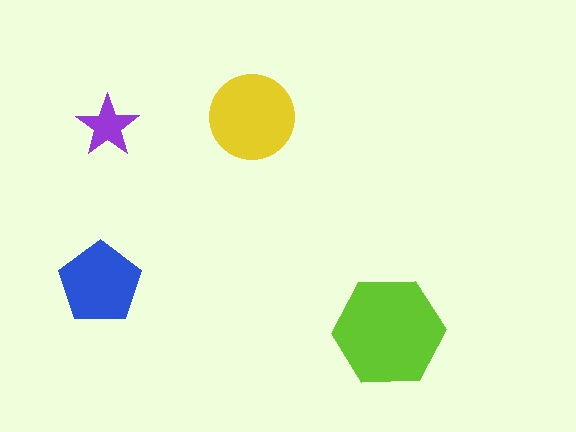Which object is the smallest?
The purple star.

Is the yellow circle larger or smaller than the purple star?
Larger.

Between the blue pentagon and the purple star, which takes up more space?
The blue pentagon.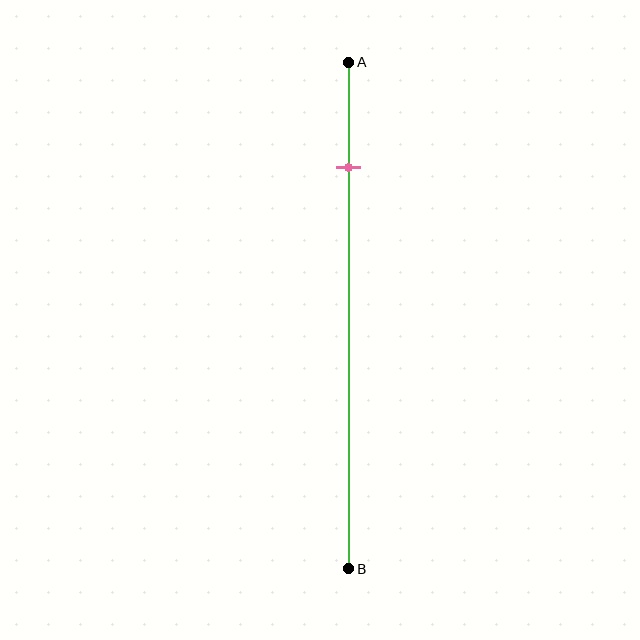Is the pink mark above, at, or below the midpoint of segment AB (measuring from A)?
The pink mark is above the midpoint of segment AB.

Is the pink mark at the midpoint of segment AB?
No, the mark is at about 20% from A, not at the 50% midpoint.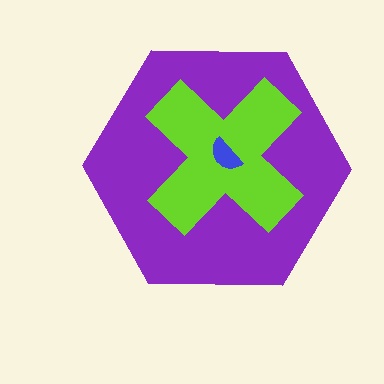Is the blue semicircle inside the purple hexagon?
Yes.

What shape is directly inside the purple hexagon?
The lime cross.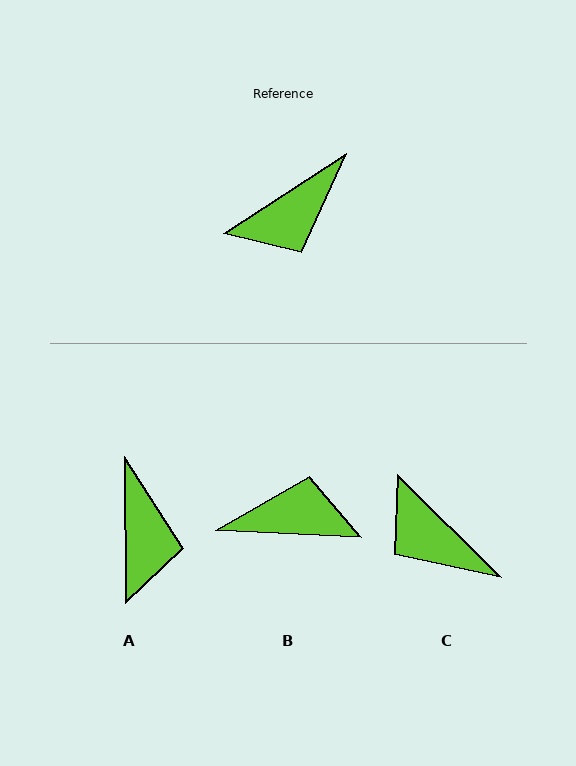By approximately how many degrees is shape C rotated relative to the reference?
Approximately 78 degrees clockwise.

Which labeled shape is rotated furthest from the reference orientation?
B, about 144 degrees away.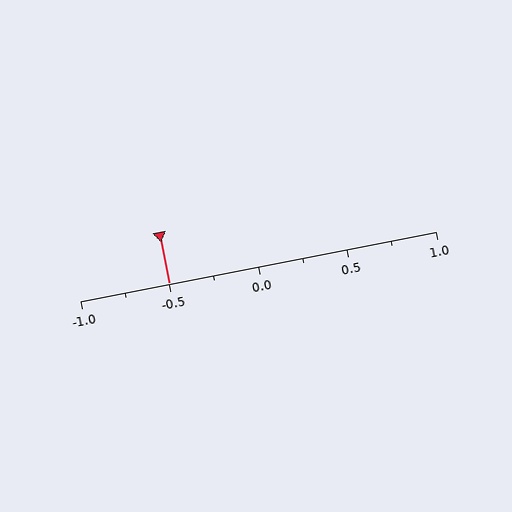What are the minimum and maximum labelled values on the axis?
The axis runs from -1.0 to 1.0.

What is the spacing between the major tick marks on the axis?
The major ticks are spaced 0.5 apart.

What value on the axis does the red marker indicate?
The marker indicates approximately -0.5.